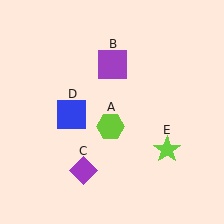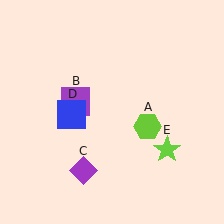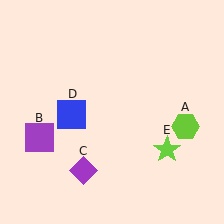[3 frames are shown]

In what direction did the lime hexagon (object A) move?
The lime hexagon (object A) moved right.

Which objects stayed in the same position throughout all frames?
Purple diamond (object C) and blue square (object D) and lime star (object E) remained stationary.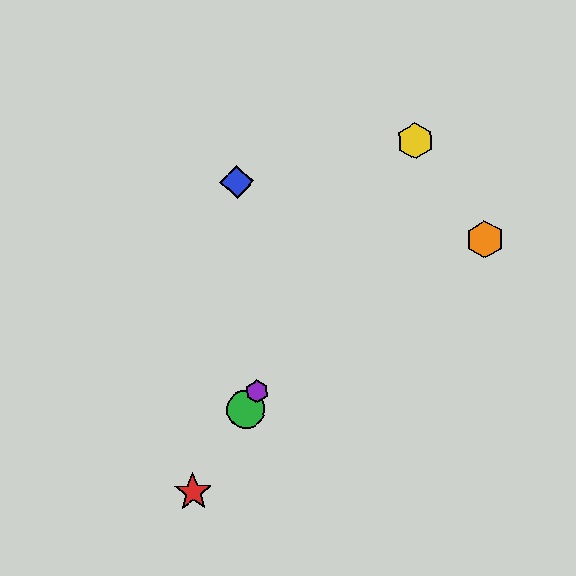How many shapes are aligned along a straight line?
4 shapes (the red star, the green circle, the yellow hexagon, the purple hexagon) are aligned along a straight line.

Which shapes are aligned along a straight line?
The red star, the green circle, the yellow hexagon, the purple hexagon are aligned along a straight line.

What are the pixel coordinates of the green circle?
The green circle is at (246, 409).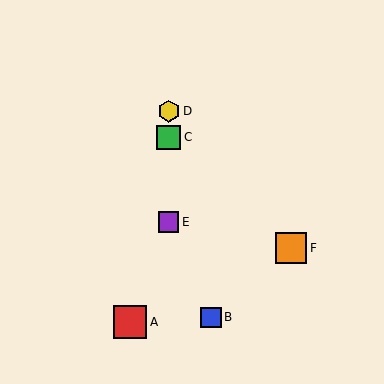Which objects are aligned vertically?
Objects C, D, E are aligned vertically.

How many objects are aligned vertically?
3 objects (C, D, E) are aligned vertically.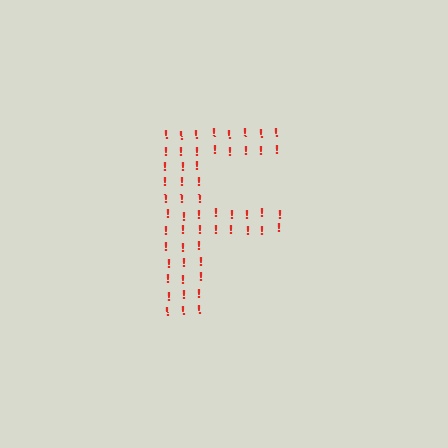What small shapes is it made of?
It is made of small exclamation marks.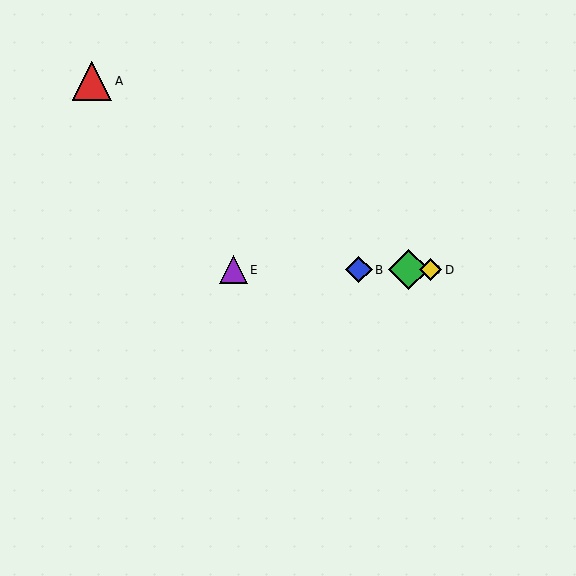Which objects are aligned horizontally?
Objects B, C, D, E are aligned horizontally.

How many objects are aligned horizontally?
4 objects (B, C, D, E) are aligned horizontally.